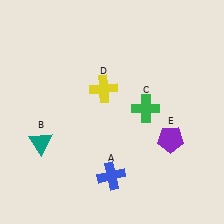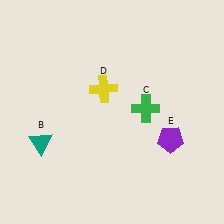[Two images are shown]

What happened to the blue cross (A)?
The blue cross (A) was removed in Image 2. It was in the bottom-left area of Image 1.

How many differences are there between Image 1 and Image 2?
There is 1 difference between the two images.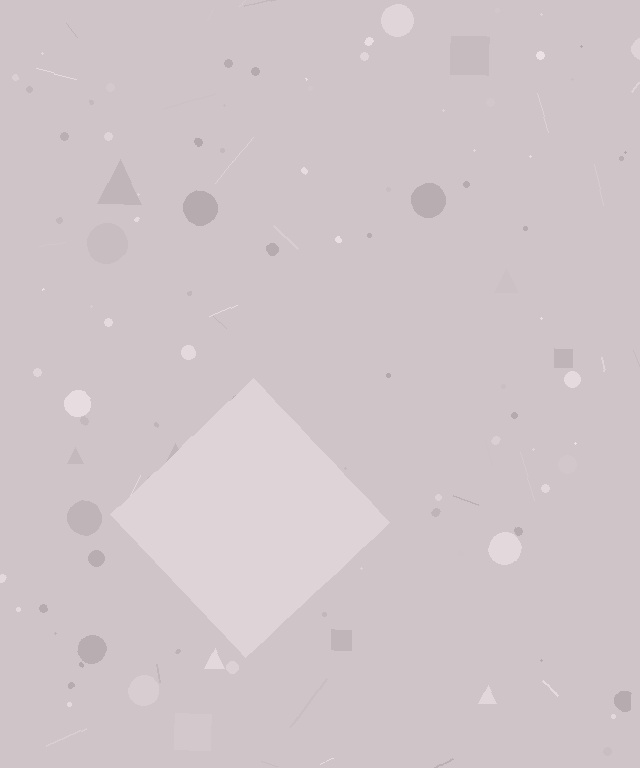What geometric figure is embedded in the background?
A diamond is embedded in the background.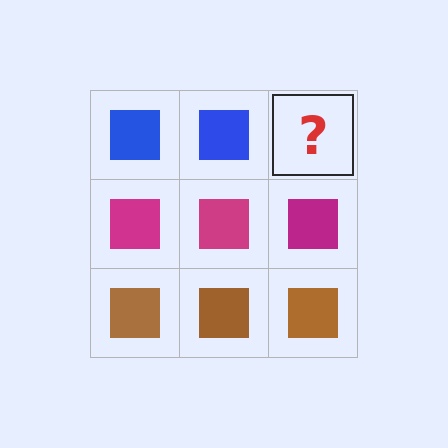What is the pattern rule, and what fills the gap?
The rule is that each row has a consistent color. The gap should be filled with a blue square.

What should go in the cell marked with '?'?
The missing cell should contain a blue square.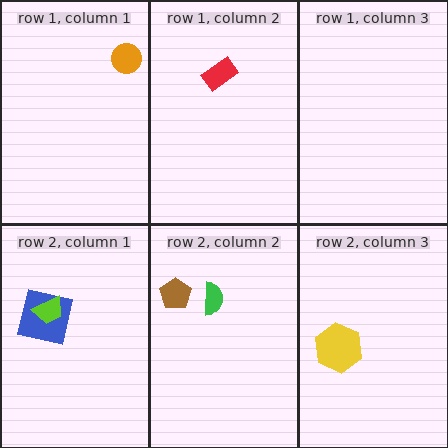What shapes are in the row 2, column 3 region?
The yellow hexagon.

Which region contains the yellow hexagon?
The row 2, column 3 region.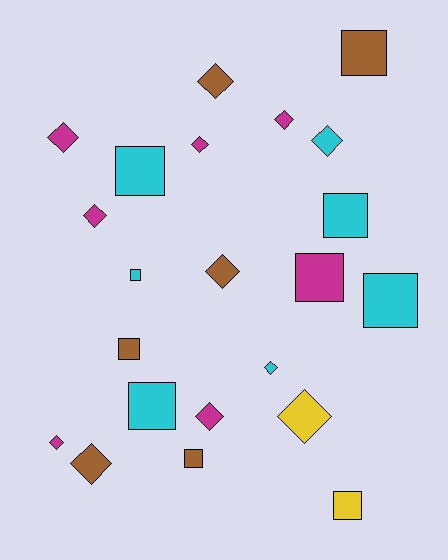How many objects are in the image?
There are 22 objects.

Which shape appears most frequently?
Diamond, with 12 objects.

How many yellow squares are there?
There is 1 yellow square.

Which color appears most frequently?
Magenta, with 7 objects.